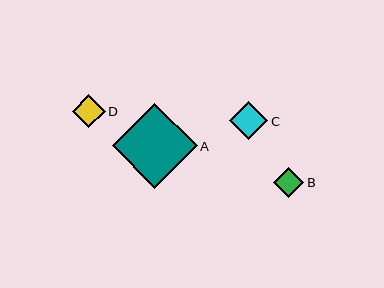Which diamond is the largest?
Diamond A is the largest with a size of approximately 85 pixels.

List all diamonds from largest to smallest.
From largest to smallest: A, C, D, B.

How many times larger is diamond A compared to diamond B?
Diamond A is approximately 2.8 times the size of diamond B.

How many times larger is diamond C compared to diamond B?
Diamond C is approximately 1.3 times the size of diamond B.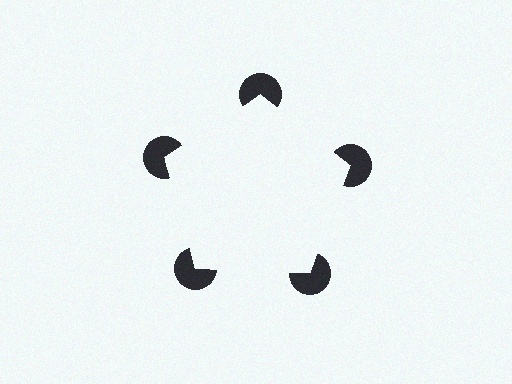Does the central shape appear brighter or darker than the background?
It typically appears slightly brighter than the background, even though no actual brightness change is drawn.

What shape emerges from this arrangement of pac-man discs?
An illusory pentagon — its edges are inferred from the aligned wedge cuts in the pac-man discs, not physically drawn.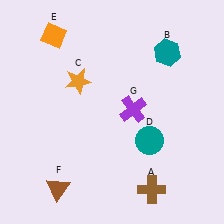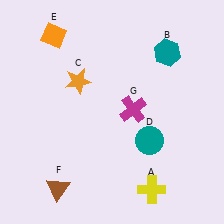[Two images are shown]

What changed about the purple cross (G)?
In Image 1, G is purple. In Image 2, it changed to magenta.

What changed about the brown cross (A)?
In Image 1, A is brown. In Image 2, it changed to yellow.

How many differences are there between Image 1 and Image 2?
There are 2 differences between the two images.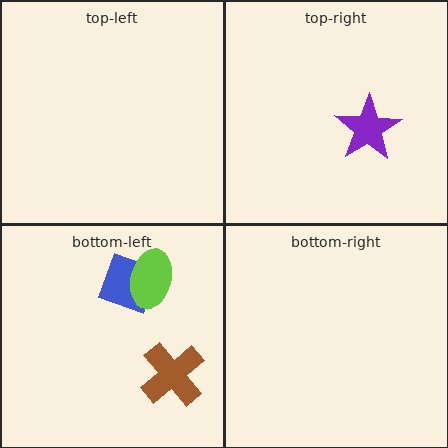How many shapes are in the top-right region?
1.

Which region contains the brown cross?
The bottom-left region.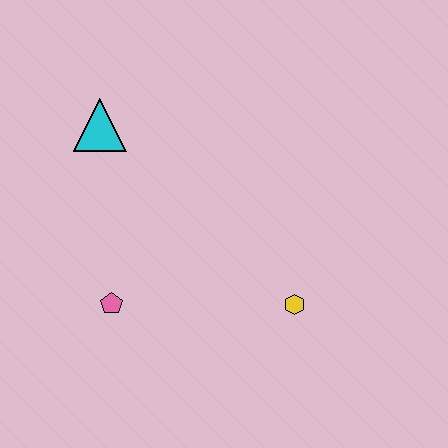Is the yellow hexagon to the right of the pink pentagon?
Yes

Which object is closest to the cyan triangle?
The pink pentagon is closest to the cyan triangle.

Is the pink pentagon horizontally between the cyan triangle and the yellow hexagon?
Yes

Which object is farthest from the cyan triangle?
The yellow hexagon is farthest from the cyan triangle.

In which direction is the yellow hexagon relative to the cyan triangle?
The yellow hexagon is to the right of the cyan triangle.